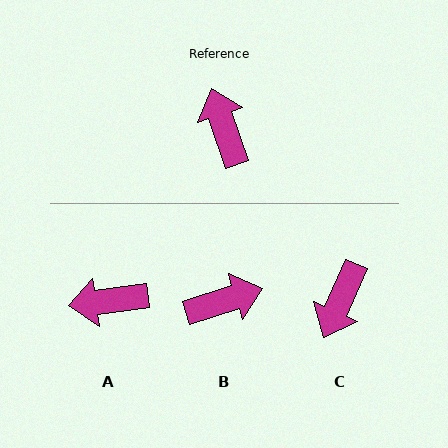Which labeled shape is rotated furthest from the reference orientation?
C, about 137 degrees away.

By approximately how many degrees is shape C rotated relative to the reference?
Approximately 137 degrees counter-clockwise.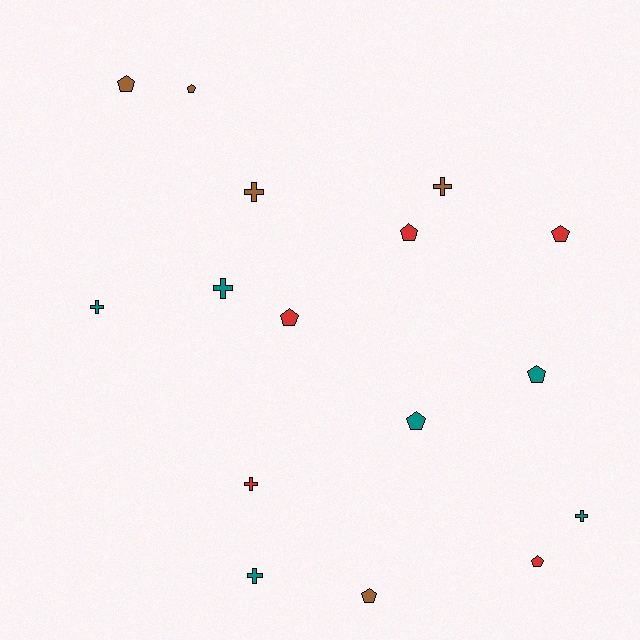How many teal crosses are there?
There are 4 teal crosses.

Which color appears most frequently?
Teal, with 6 objects.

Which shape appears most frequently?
Pentagon, with 9 objects.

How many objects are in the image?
There are 16 objects.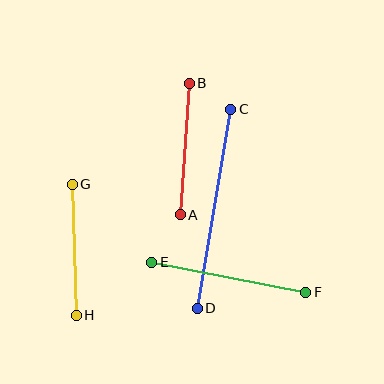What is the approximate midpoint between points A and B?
The midpoint is at approximately (185, 149) pixels.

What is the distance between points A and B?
The distance is approximately 132 pixels.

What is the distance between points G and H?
The distance is approximately 131 pixels.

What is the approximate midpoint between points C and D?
The midpoint is at approximately (214, 209) pixels.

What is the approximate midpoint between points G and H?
The midpoint is at approximately (74, 250) pixels.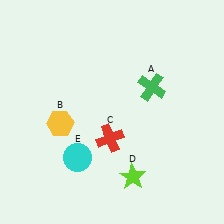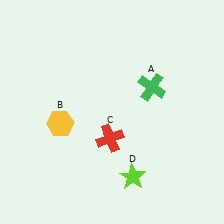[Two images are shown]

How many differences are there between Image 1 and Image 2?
There is 1 difference between the two images.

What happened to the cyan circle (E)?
The cyan circle (E) was removed in Image 2. It was in the bottom-left area of Image 1.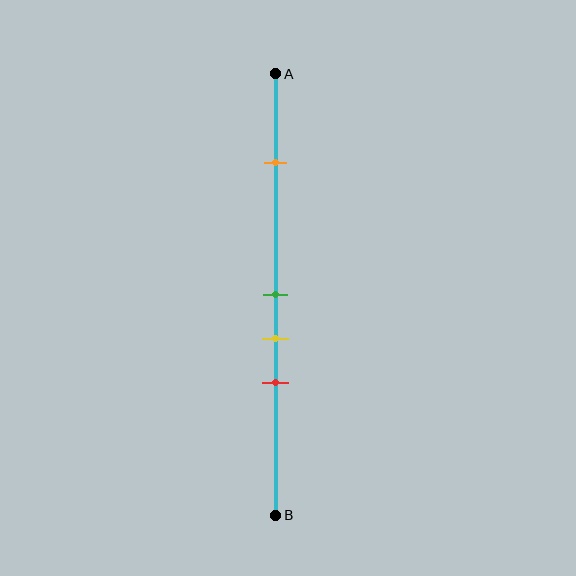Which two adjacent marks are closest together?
The green and yellow marks are the closest adjacent pair.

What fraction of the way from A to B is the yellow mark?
The yellow mark is approximately 60% (0.6) of the way from A to B.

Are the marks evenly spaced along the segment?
No, the marks are not evenly spaced.